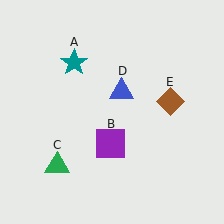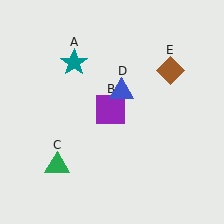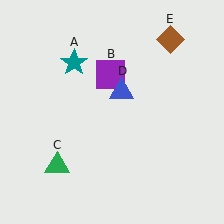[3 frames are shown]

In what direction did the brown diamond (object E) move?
The brown diamond (object E) moved up.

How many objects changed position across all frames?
2 objects changed position: purple square (object B), brown diamond (object E).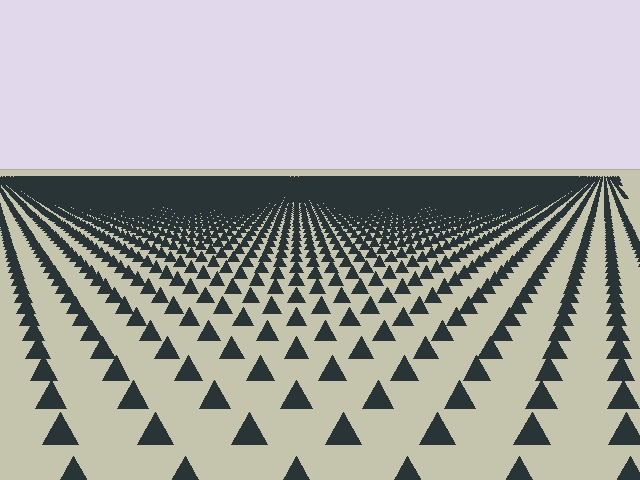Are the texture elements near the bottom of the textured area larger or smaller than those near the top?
Larger. Near the bottom, elements are closer to the viewer and appear at a bigger on-screen size.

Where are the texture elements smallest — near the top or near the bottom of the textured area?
Near the top.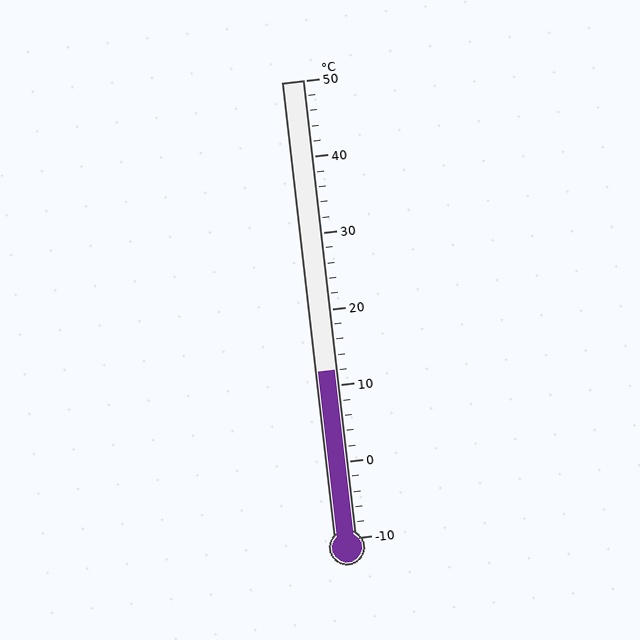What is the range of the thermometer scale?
The thermometer scale ranges from -10°C to 50°C.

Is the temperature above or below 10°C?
The temperature is above 10°C.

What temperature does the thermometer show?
The thermometer shows approximately 12°C.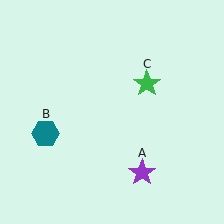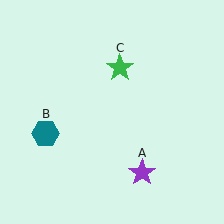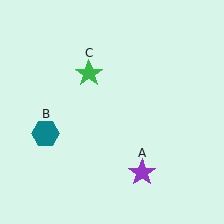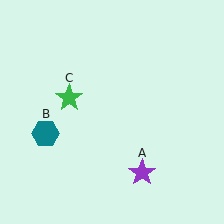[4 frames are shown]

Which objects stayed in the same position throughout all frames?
Purple star (object A) and teal hexagon (object B) remained stationary.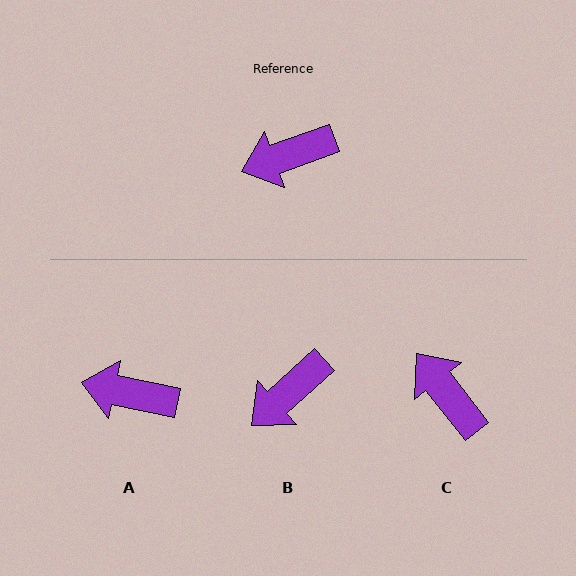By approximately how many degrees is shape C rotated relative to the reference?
Approximately 72 degrees clockwise.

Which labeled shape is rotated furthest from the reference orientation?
C, about 72 degrees away.